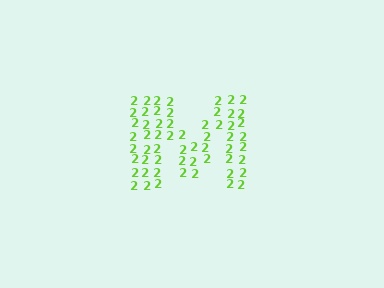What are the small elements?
The small elements are digit 2's.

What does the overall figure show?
The overall figure shows the letter M.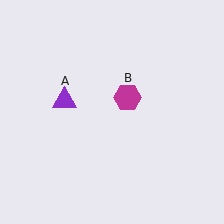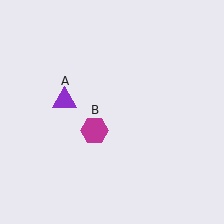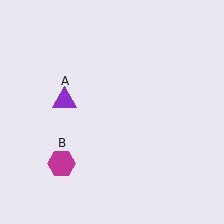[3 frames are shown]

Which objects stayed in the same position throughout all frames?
Purple triangle (object A) remained stationary.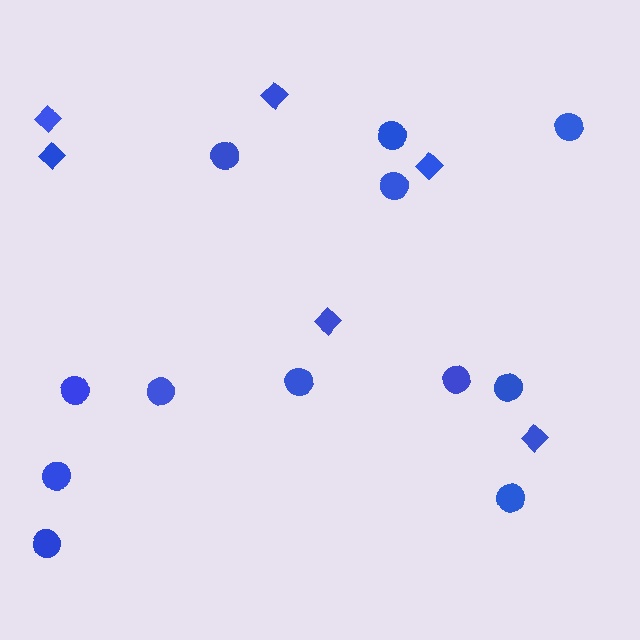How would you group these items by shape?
There are 2 groups: one group of circles (12) and one group of diamonds (6).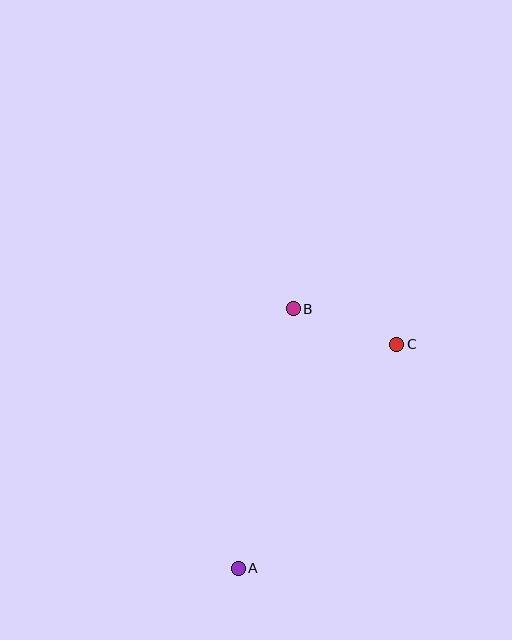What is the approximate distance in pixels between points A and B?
The distance between A and B is approximately 265 pixels.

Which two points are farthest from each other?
Points A and C are farthest from each other.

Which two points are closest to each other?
Points B and C are closest to each other.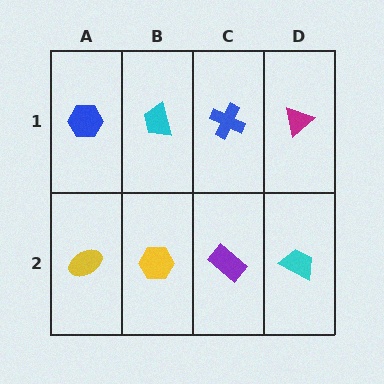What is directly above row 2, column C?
A blue cross.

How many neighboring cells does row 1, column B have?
3.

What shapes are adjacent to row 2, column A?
A blue hexagon (row 1, column A), a yellow hexagon (row 2, column B).